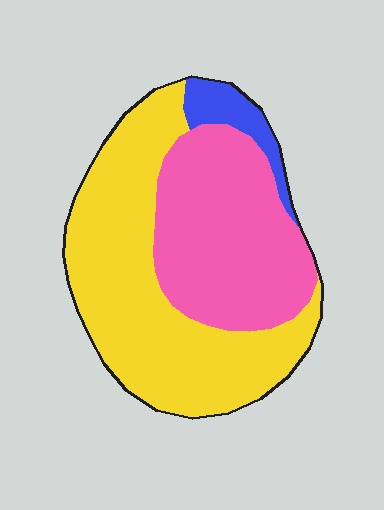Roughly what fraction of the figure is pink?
Pink takes up about two fifths (2/5) of the figure.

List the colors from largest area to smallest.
From largest to smallest: yellow, pink, blue.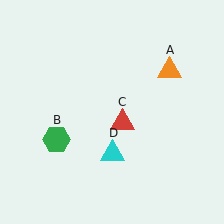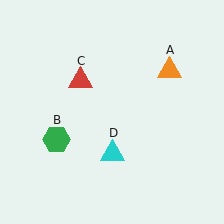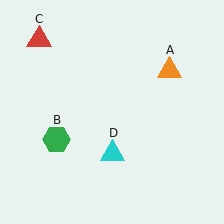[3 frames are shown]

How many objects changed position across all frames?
1 object changed position: red triangle (object C).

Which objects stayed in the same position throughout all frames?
Orange triangle (object A) and green hexagon (object B) and cyan triangle (object D) remained stationary.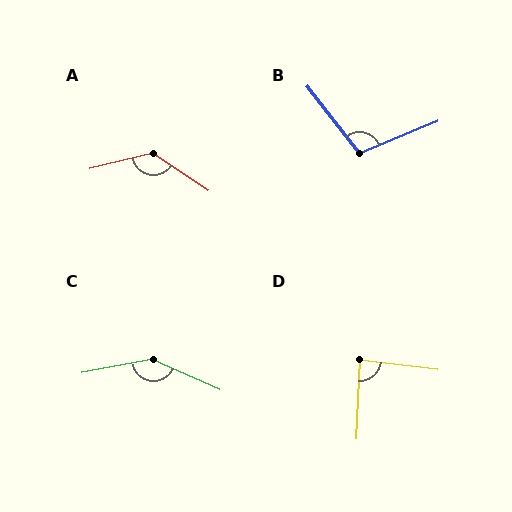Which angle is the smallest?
D, at approximately 86 degrees.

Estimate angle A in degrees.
Approximately 132 degrees.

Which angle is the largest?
C, at approximately 145 degrees.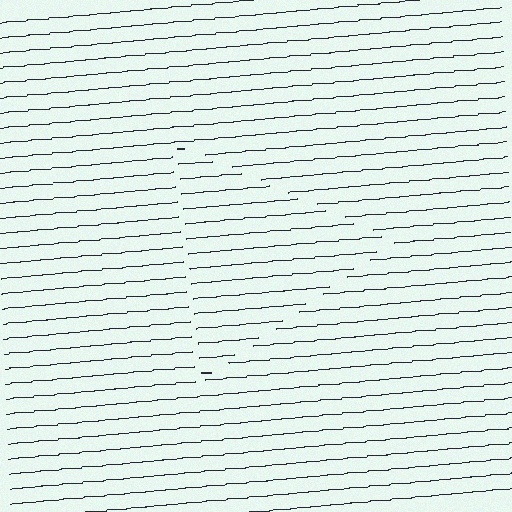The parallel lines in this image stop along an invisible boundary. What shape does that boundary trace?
An illusory triangle. The interior of the shape contains the same grating, shifted by half a period — the contour is defined by the phase discontinuity where line-ends from the inner and outer gratings abut.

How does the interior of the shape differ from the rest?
The interior of the shape contains the same grating, shifted by half a period — the contour is defined by the phase discontinuity where line-ends from the inner and outer gratings abut.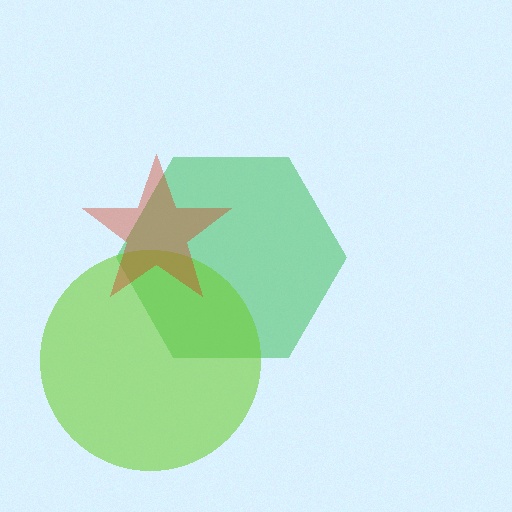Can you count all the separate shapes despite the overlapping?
Yes, there are 3 separate shapes.